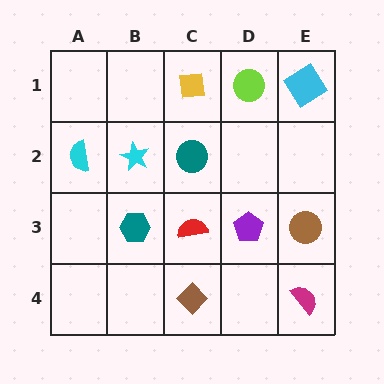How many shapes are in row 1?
3 shapes.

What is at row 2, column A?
A cyan semicircle.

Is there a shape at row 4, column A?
No, that cell is empty.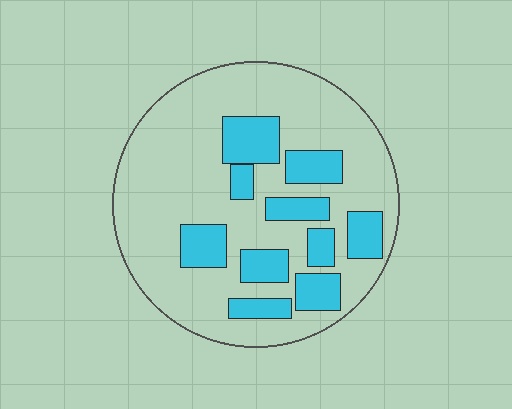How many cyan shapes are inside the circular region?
10.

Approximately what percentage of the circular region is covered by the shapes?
Approximately 25%.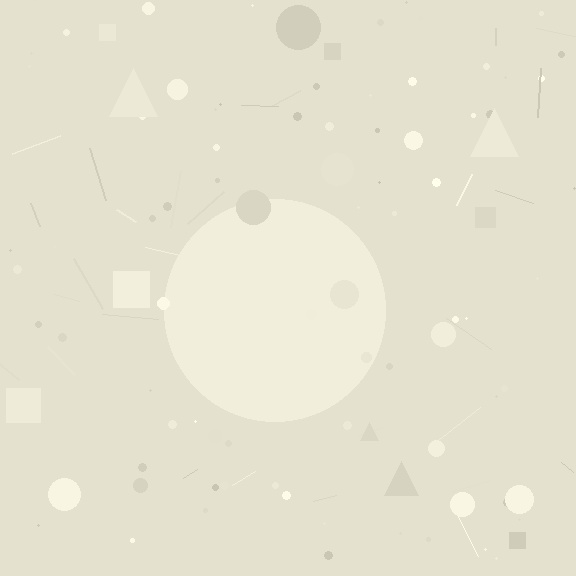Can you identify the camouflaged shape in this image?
The camouflaged shape is a circle.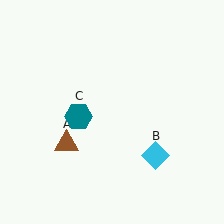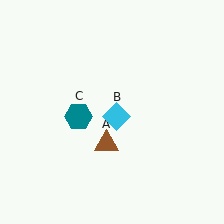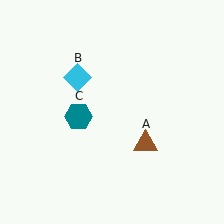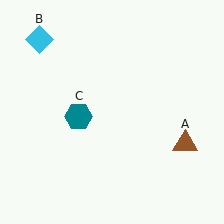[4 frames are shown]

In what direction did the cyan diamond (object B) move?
The cyan diamond (object B) moved up and to the left.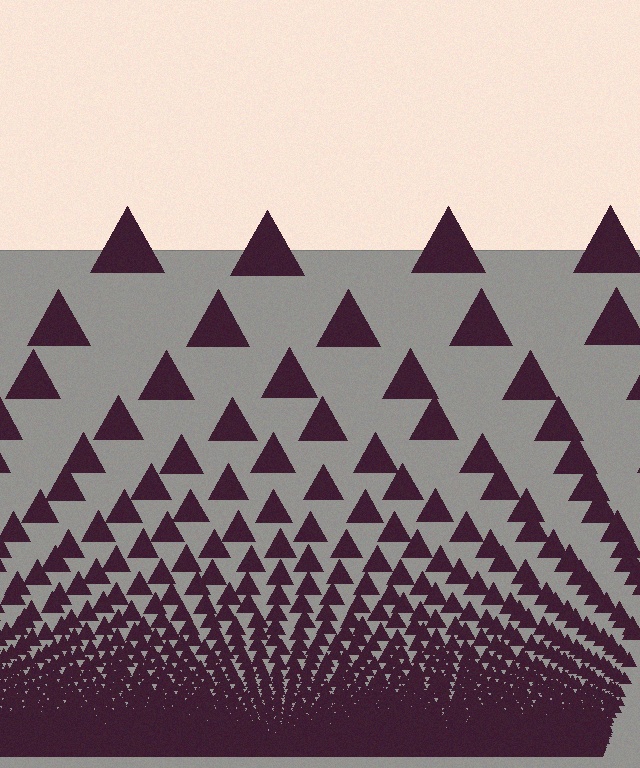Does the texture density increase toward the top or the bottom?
Density increases toward the bottom.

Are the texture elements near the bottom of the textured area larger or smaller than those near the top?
Smaller. The gradient is inverted — elements near the bottom are smaller and denser.